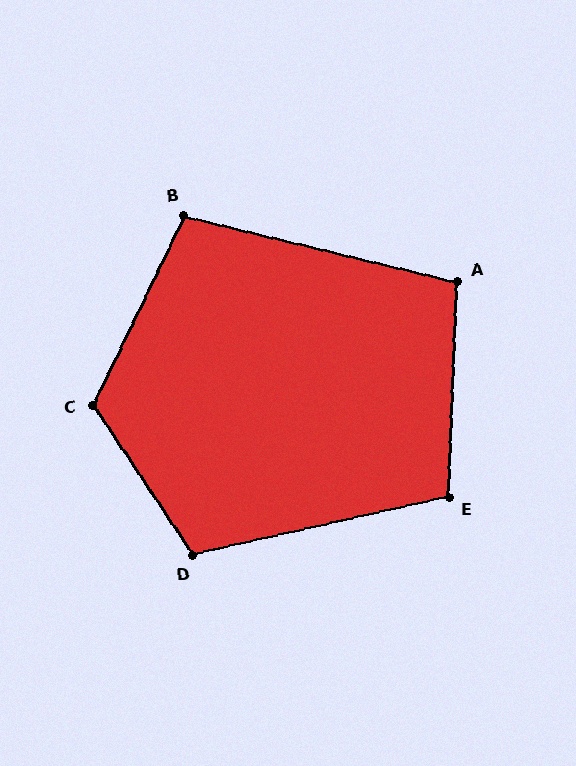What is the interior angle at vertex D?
Approximately 111 degrees (obtuse).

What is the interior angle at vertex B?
Approximately 102 degrees (obtuse).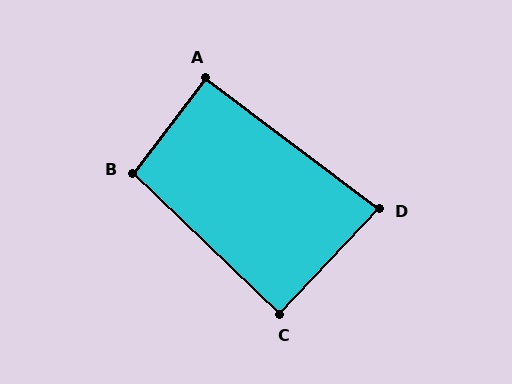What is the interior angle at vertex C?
Approximately 90 degrees (approximately right).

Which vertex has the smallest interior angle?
D, at approximately 84 degrees.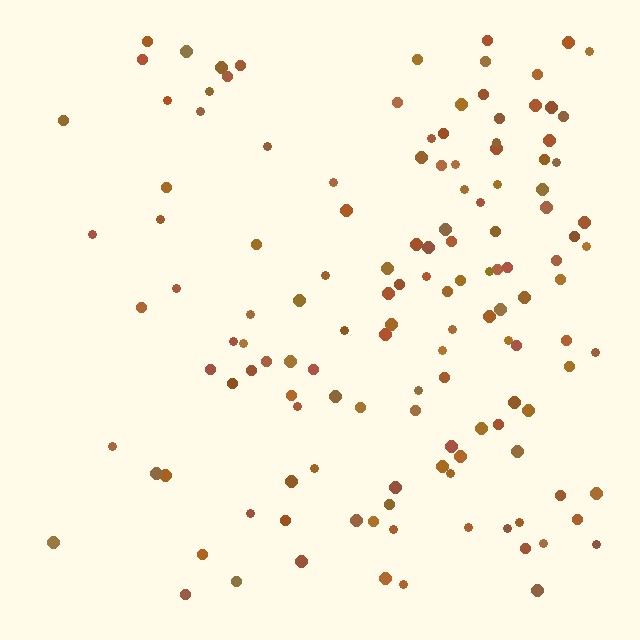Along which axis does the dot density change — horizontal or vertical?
Horizontal.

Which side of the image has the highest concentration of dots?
The right.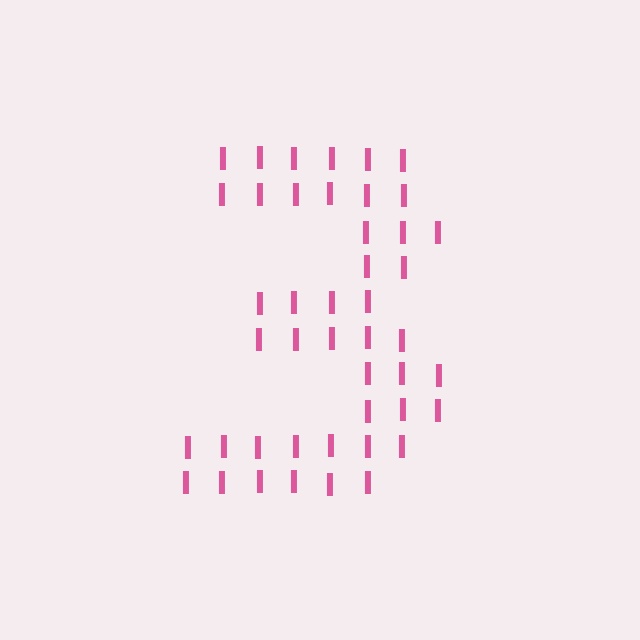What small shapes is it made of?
It is made of small letter I's.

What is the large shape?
The large shape is the digit 3.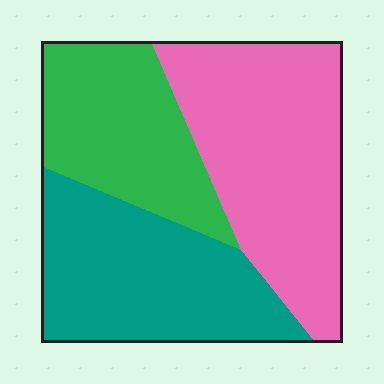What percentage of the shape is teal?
Teal covers about 35% of the shape.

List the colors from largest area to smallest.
From largest to smallest: pink, teal, green.